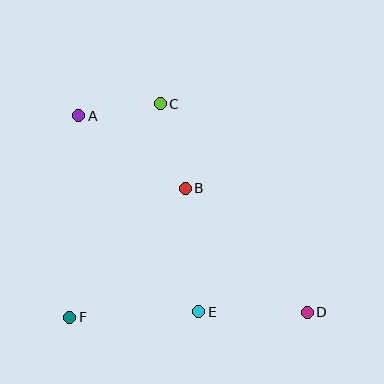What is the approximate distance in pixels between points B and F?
The distance between B and F is approximately 173 pixels.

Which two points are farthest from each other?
Points A and D are farthest from each other.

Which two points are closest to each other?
Points A and C are closest to each other.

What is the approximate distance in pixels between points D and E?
The distance between D and E is approximately 108 pixels.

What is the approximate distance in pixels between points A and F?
The distance between A and F is approximately 202 pixels.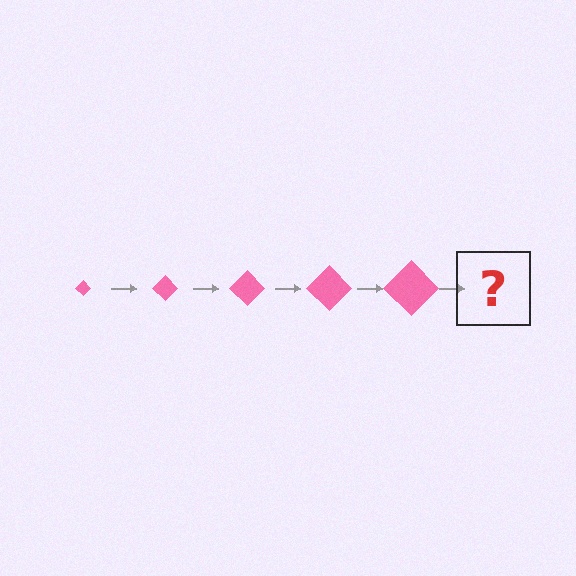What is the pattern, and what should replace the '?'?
The pattern is that the diamond gets progressively larger each step. The '?' should be a pink diamond, larger than the previous one.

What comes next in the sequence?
The next element should be a pink diamond, larger than the previous one.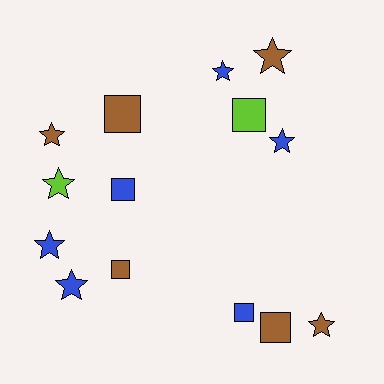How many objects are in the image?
There are 14 objects.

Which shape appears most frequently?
Star, with 8 objects.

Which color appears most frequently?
Blue, with 6 objects.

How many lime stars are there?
There is 1 lime star.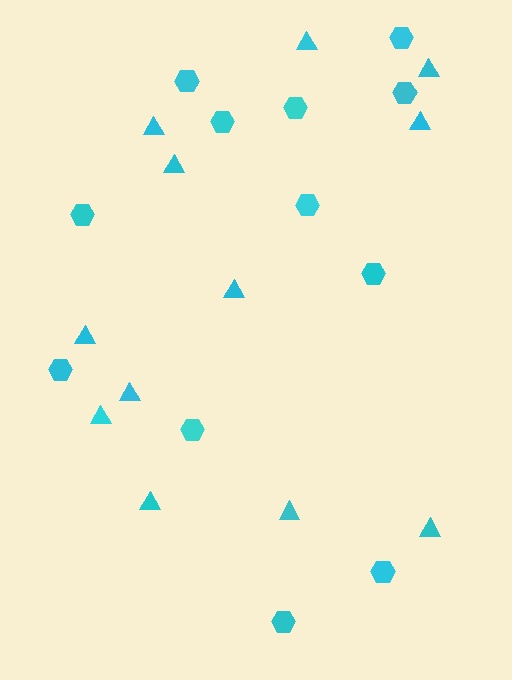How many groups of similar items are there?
There are 2 groups: one group of triangles (12) and one group of hexagons (12).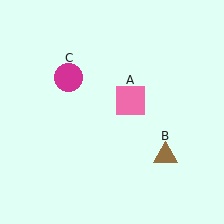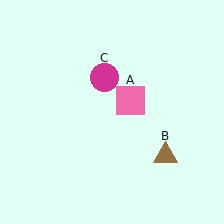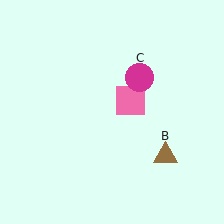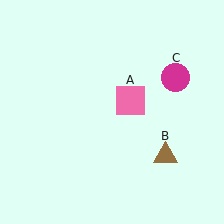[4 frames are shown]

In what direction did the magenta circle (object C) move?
The magenta circle (object C) moved right.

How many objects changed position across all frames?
1 object changed position: magenta circle (object C).